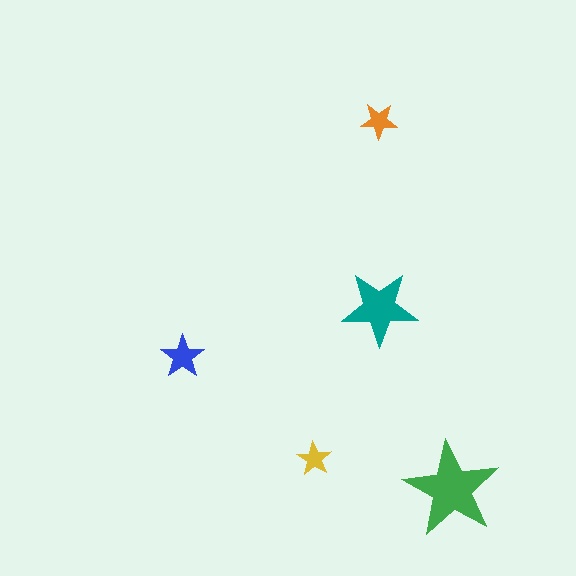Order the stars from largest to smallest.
the green one, the teal one, the blue one, the orange one, the yellow one.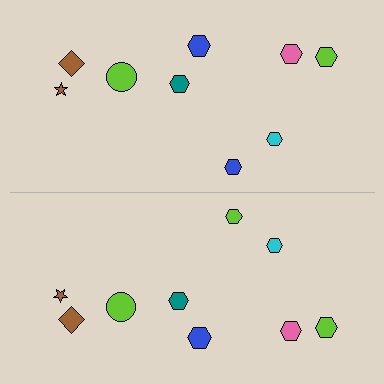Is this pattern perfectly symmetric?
No, the pattern is not perfectly symmetric. The lime hexagon on the bottom side breaks the symmetry — its mirror counterpart is blue.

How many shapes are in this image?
There are 18 shapes in this image.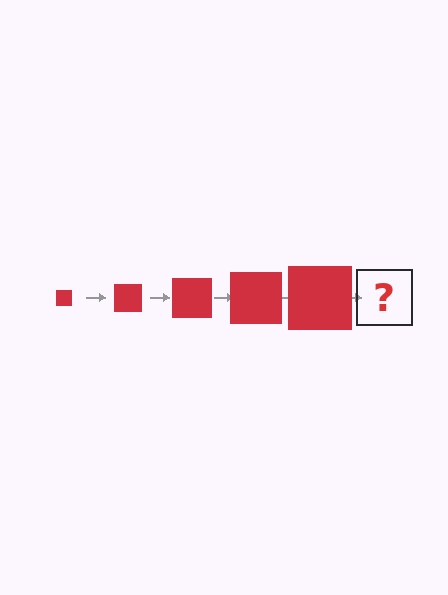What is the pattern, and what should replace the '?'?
The pattern is that the square gets progressively larger each step. The '?' should be a red square, larger than the previous one.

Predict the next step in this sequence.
The next step is a red square, larger than the previous one.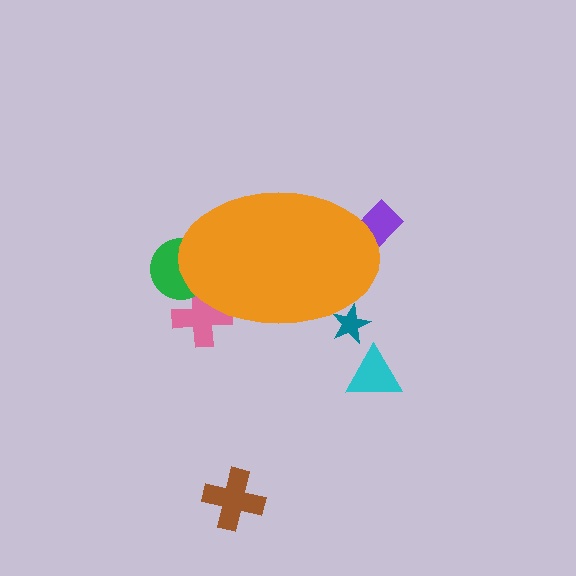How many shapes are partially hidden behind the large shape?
4 shapes are partially hidden.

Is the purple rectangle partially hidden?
Yes, the purple rectangle is partially hidden behind the orange ellipse.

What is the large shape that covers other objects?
An orange ellipse.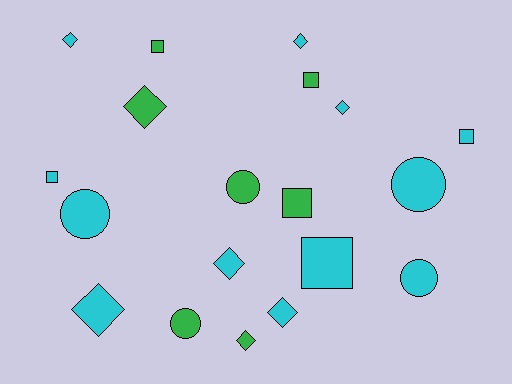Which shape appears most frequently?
Diamond, with 8 objects.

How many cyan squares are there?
There are 3 cyan squares.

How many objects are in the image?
There are 19 objects.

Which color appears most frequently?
Cyan, with 12 objects.